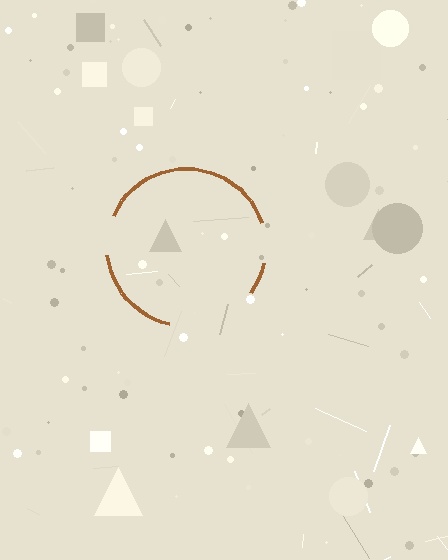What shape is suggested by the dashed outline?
The dashed outline suggests a circle.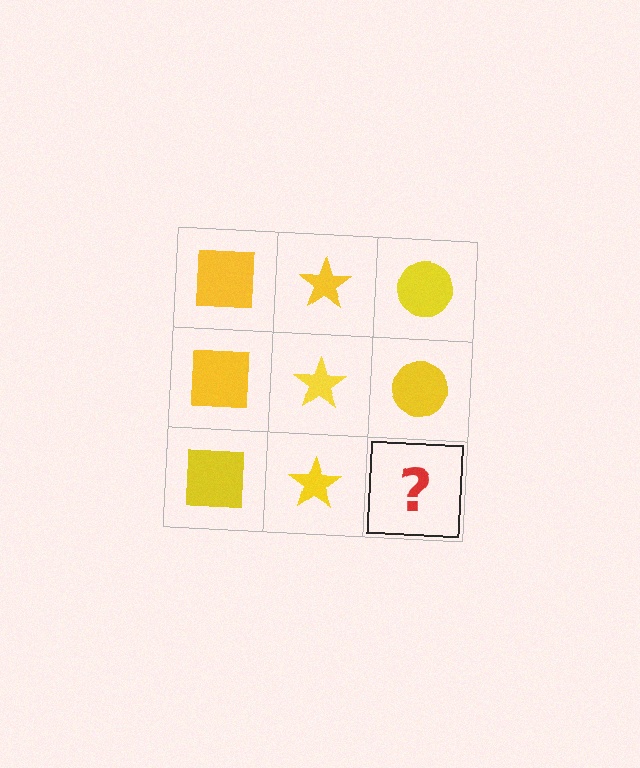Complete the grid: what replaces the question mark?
The question mark should be replaced with a yellow circle.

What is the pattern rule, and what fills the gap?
The rule is that each column has a consistent shape. The gap should be filled with a yellow circle.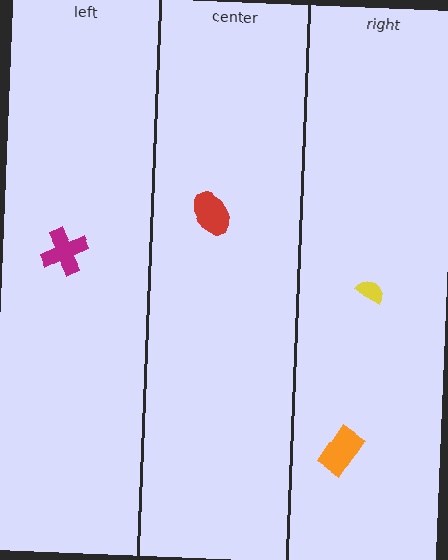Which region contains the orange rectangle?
The right region.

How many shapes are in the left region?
1.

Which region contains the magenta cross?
The left region.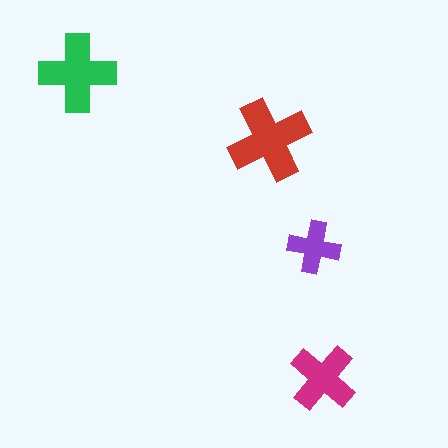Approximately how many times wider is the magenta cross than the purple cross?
About 1.5 times wider.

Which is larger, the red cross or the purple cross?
The red one.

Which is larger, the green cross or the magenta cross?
The green one.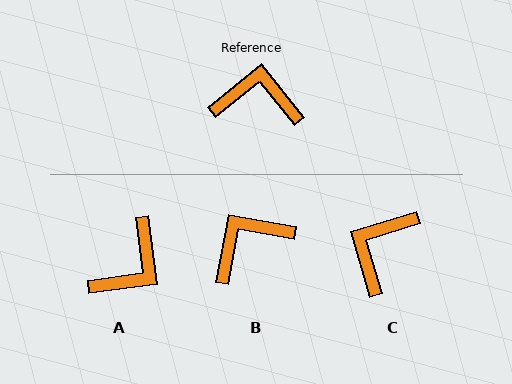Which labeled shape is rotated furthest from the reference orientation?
A, about 121 degrees away.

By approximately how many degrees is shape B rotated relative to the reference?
Approximately 41 degrees counter-clockwise.